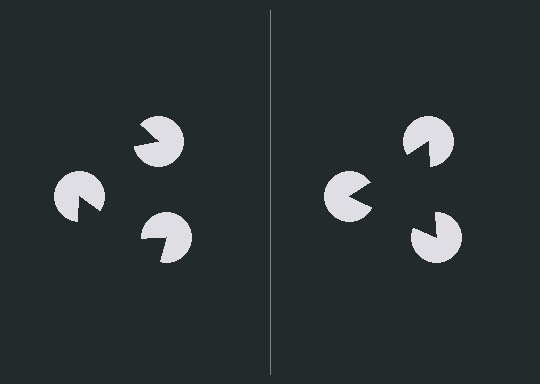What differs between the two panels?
The pac-man discs are positioned identically on both sides; only the wedge orientations differ. On the right they align to a triangle; on the left they are misaligned.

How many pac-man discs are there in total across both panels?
6 — 3 on each side.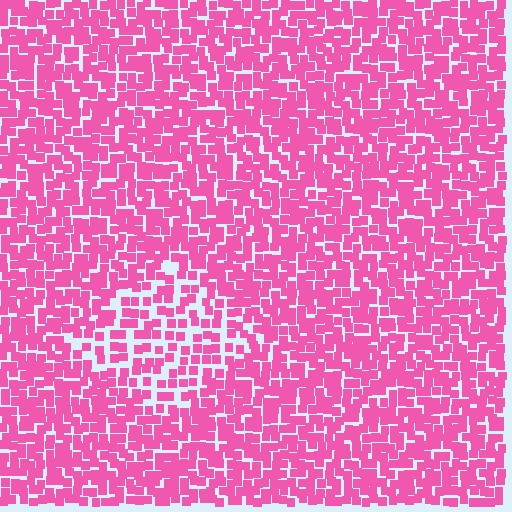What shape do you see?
I see a diamond.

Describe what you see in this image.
The image contains small pink elements arranged at two different densities. A diamond-shaped region is visible where the elements are less densely packed than the surrounding area.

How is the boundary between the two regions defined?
The boundary is defined by a change in element density (approximately 1.7x ratio). All elements are the same color, size, and shape.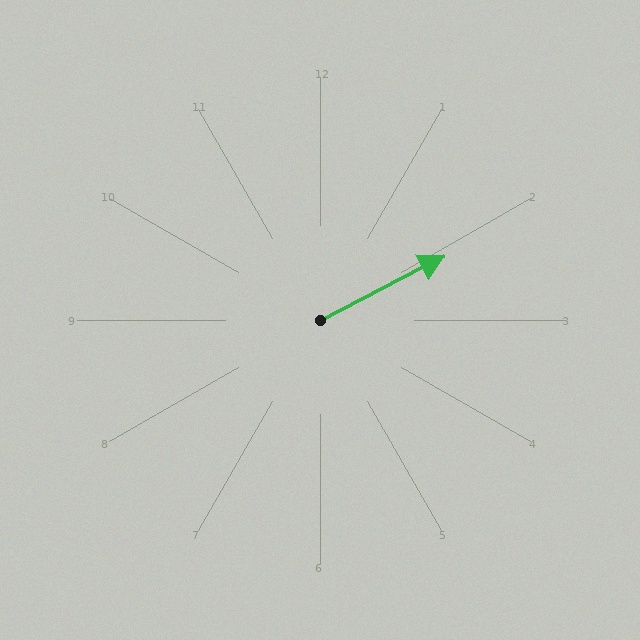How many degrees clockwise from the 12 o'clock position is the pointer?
Approximately 62 degrees.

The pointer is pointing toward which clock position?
Roughly 2 o'clock.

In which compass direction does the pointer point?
Northeast.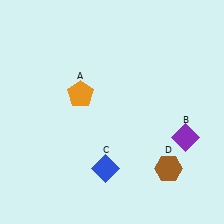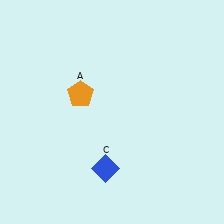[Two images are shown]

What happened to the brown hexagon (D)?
The brown hexagon (D) was removed in Image 2. It was in the bottom-right area of Image 1.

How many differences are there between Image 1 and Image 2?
There are 2 differences between the two images.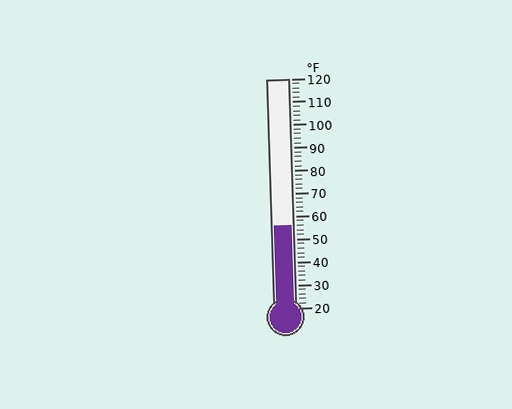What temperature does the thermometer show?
The thermometer shows approximately 56°F.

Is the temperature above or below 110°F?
The temperature is below 110°F.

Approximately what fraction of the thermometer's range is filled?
The thermometer is filled to approximately 35% of its range.